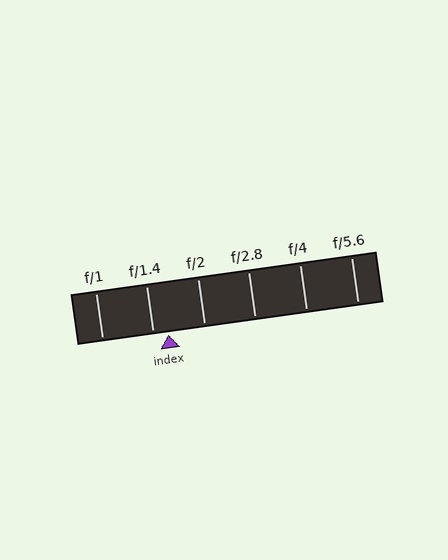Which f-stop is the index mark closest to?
The index mark is closest to f/1.4.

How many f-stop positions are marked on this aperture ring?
There are 6 f-stop positions marked.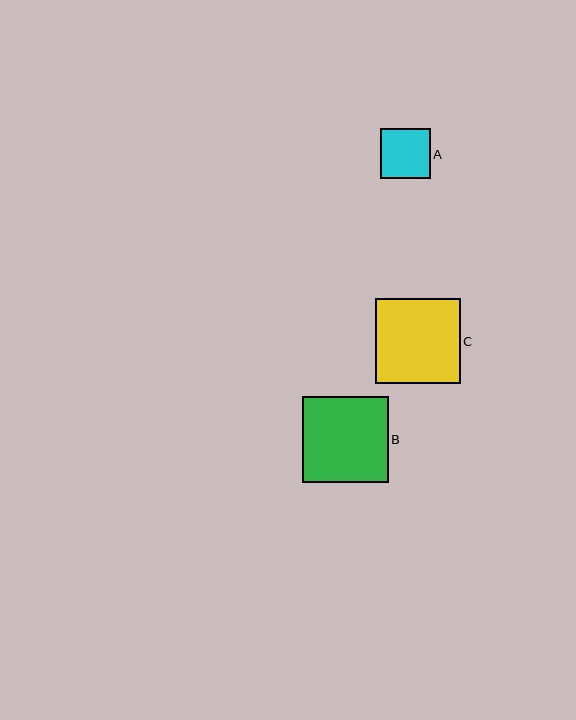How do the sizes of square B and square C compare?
Square B and square C are approximately the same size.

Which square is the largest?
Square B is the largest with a size of approximately 85 pixels.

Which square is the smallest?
Square A is the smallest with a size of approximately 50 pixels.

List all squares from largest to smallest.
From largest to smallest: B, C, A.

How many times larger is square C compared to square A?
Square C is approximately 1.7 times the size of square A.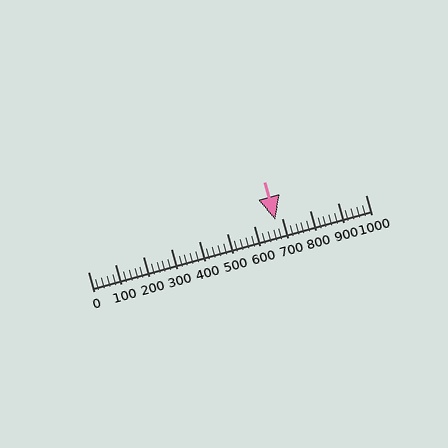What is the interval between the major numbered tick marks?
The major tick marks are spaced 100 units apart.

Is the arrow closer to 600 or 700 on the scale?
The arrow is closer to 700.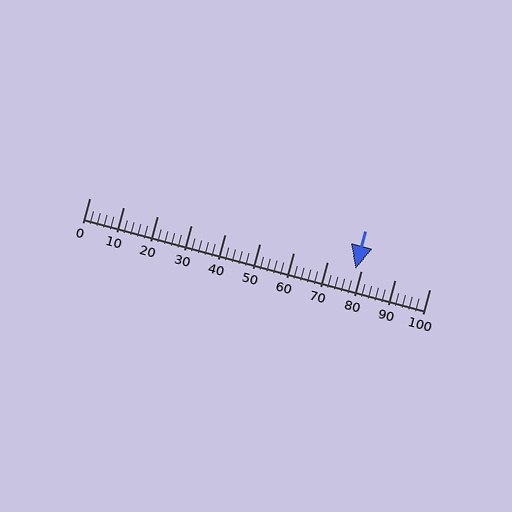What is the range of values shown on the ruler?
The ruler shows values from 0 to 100.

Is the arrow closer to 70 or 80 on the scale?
The arrow is closer to 80.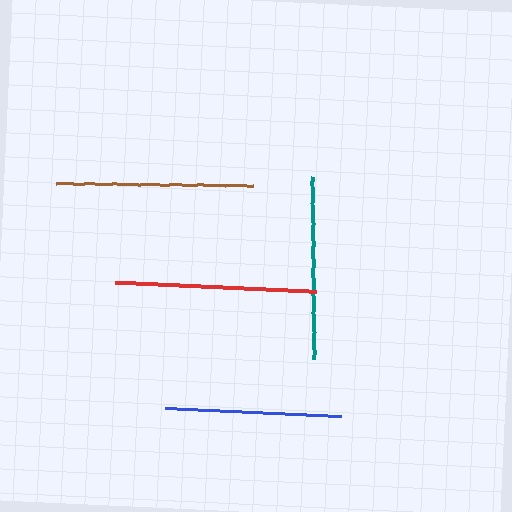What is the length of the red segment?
The red segment is approximately 202 pixels long.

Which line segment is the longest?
The red line is the longest at approximately 202 pixels.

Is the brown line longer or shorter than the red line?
The red line is longer than the brown line.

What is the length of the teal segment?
The teal segment is approximately 182 pixels long.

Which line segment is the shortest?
The blue line is the shortest at approximately 176 pixels.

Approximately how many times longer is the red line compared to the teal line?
The red line is approximately 1.1 times the length of the teal line.